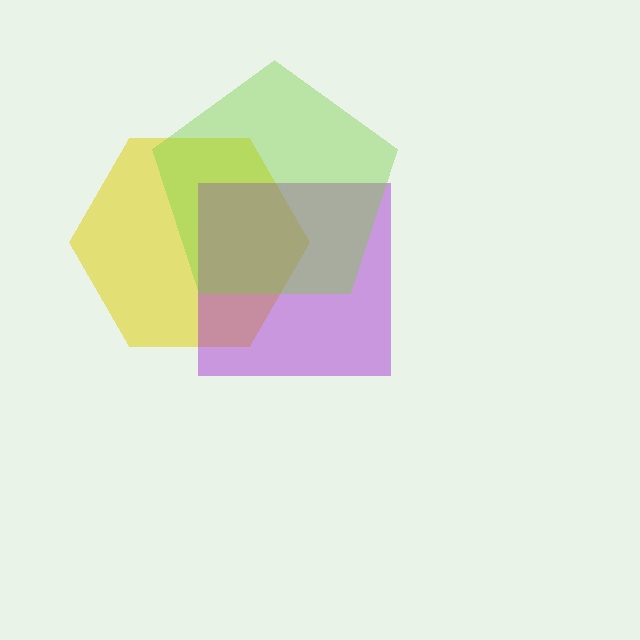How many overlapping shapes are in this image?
There are 3 overlapping shapes in the image.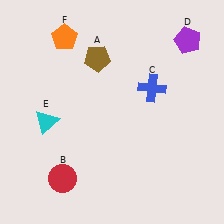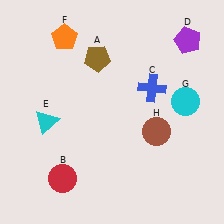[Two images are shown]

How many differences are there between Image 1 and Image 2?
There are 2 differences between the two images.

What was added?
A cyan circle (G), a brown circle (H) were added in Image 2.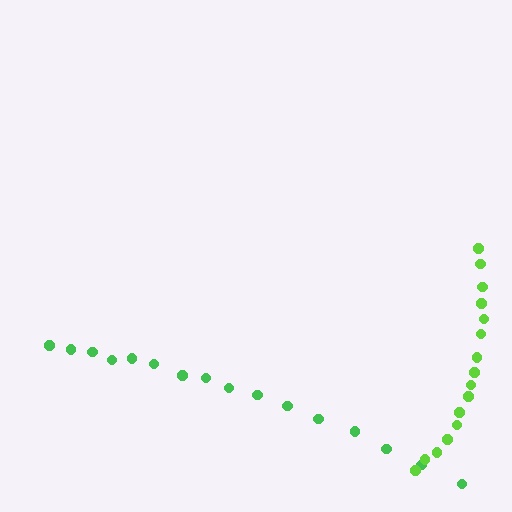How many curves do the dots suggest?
There are 2 distinct paths.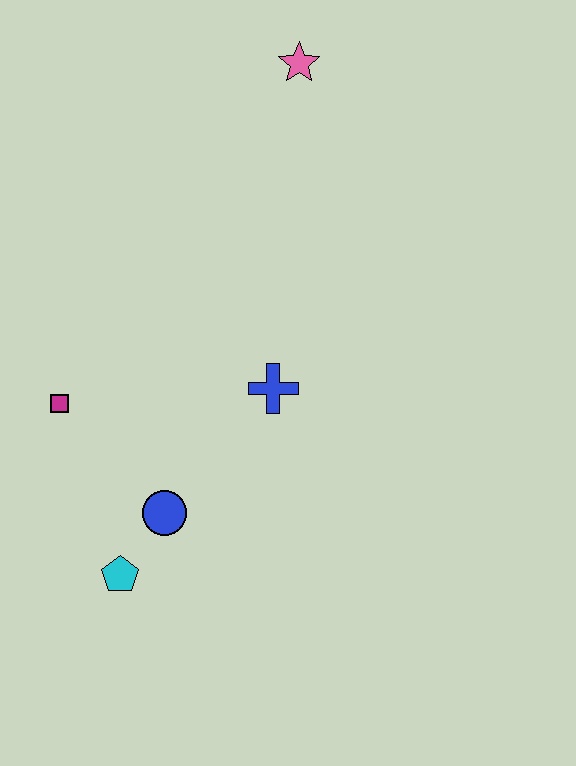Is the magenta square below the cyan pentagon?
No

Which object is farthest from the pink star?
The cyan pentagon is farthest from the pink star.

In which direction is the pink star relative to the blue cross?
The pink star is above the blue cross.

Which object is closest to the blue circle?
The cyan pentagon is closest to the blue circle.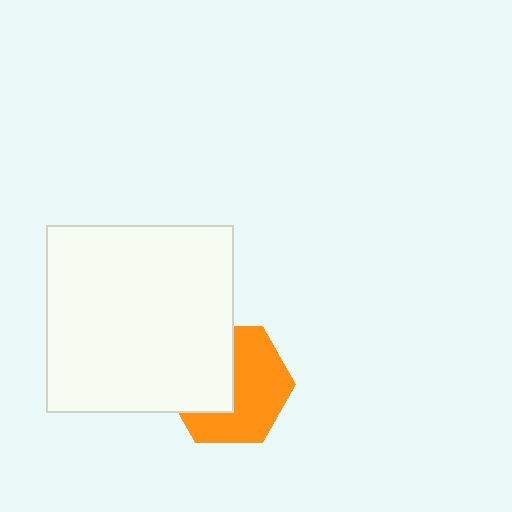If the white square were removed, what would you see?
You would see the complete orange hexagon.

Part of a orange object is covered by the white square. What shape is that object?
It is a hexagon.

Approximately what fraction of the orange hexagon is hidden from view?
Roughly 43% of the orange hexagon is hidden behind the white square.